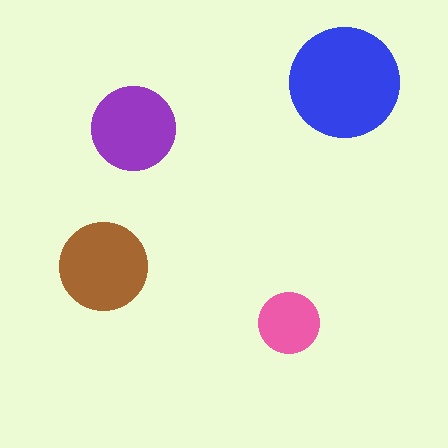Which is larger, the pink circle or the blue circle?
The blue one.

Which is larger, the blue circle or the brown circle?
The blue one.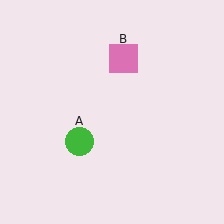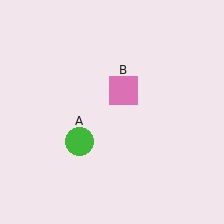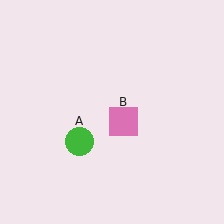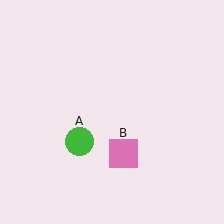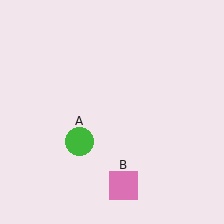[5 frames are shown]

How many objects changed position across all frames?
1 object changed position: pink square (object B).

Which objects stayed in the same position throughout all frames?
Green circle (object A) remained stationary.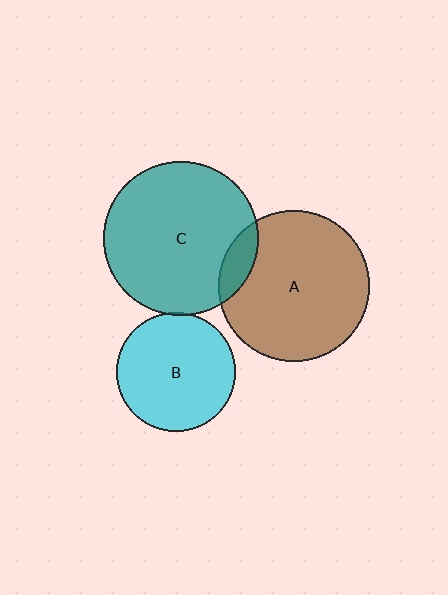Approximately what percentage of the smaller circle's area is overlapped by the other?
Approximately 5%.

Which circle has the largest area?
Circle C (teal).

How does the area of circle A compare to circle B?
Approximately 1.6 times.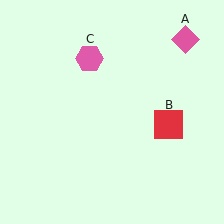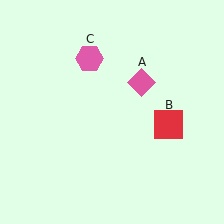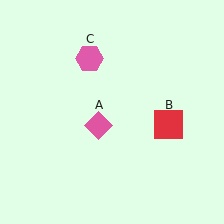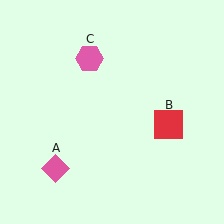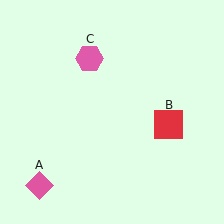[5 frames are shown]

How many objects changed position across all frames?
1 object changed position: pink diamond (object A).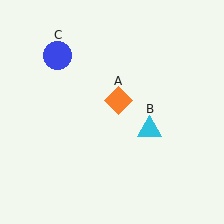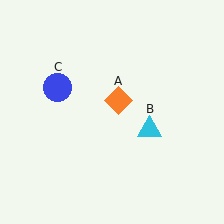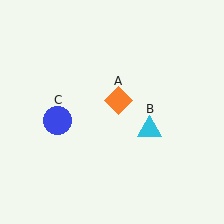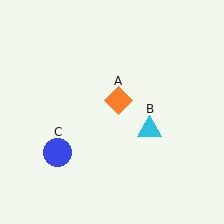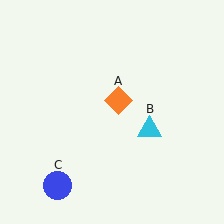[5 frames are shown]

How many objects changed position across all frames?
1 object changed position: blue circle (object C).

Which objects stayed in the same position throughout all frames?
Orange diamond (object A) and cyan triangle (object B) remained stationary.